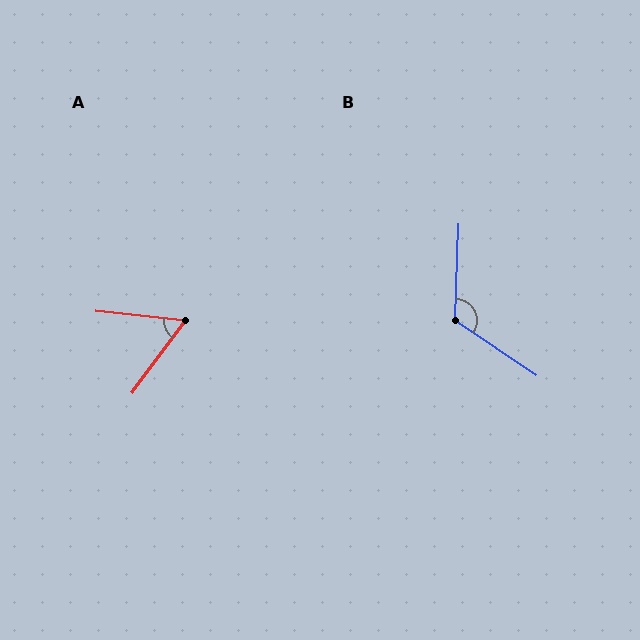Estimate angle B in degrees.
Approximately 122 degrees.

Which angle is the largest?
B, at approximately 122 degrees.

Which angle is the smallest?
A, at approximately 60 degrees.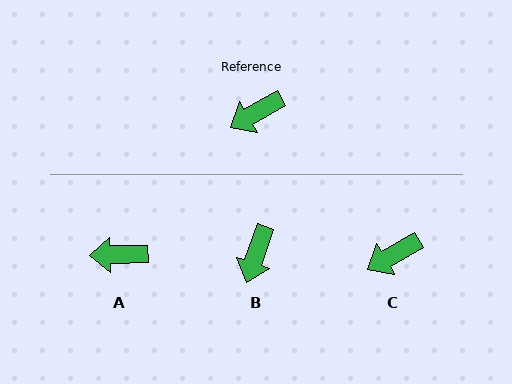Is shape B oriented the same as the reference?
No, it is off by about 41 degrees.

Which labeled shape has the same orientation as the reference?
C.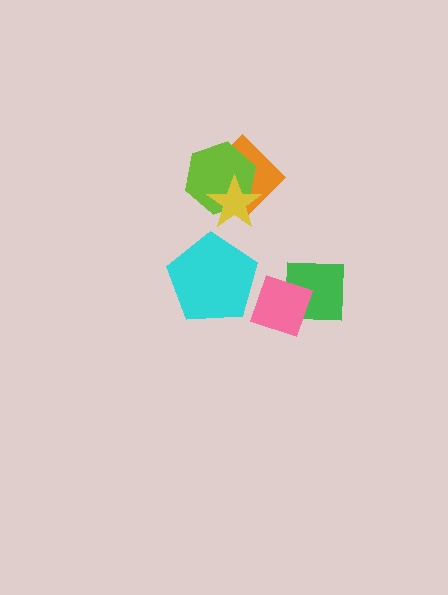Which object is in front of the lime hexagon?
The yellow star is in front of the lime hexagon.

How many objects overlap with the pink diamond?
2 objects overlap with the pink diamond.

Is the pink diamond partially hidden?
No, no other shape covers it.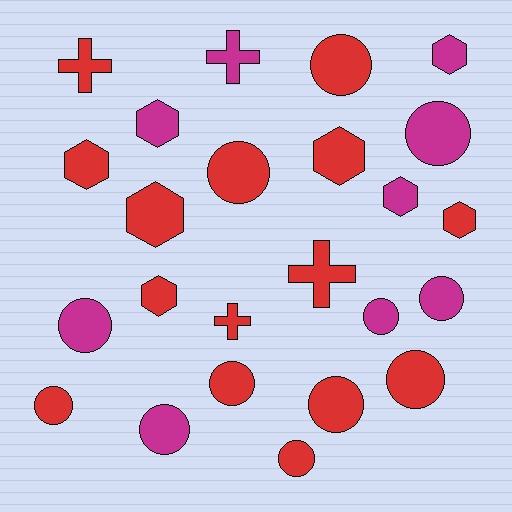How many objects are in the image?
There are 24 objects.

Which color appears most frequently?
Red, with 15 objects.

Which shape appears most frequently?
Circle, with 12 objects.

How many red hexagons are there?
There are 5 red hexagons.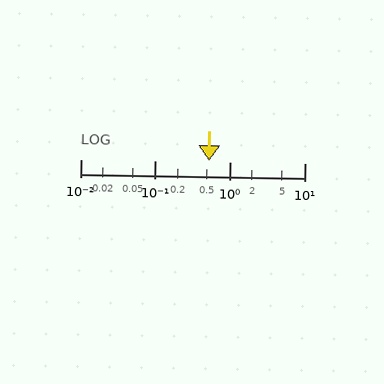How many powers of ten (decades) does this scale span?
The scale spans 3 decades, from 0.01 to 10.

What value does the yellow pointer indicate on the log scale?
The pointer indicates approximately 0.53.